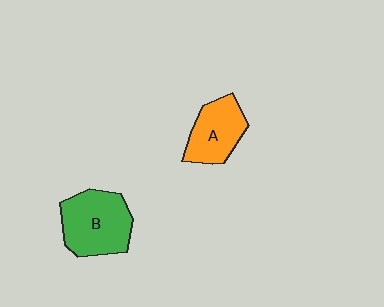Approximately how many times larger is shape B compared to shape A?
Approximately 1.4 times.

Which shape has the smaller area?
Shape A (orange).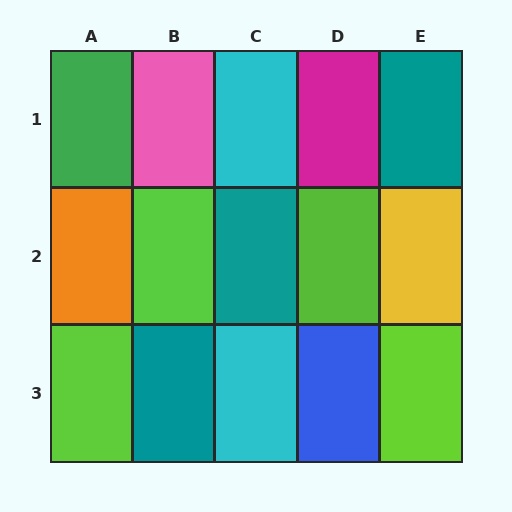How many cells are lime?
4 cells are lime.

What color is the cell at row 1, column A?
Green.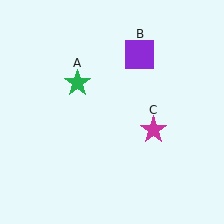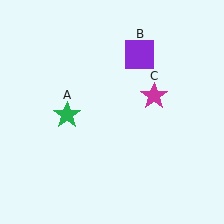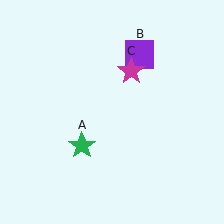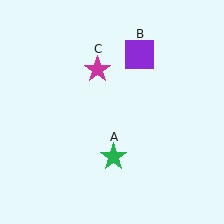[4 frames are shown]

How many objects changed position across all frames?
2 objects changed position: green star (object A), magenta star (object C).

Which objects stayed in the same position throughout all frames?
Purple square (object B) remained stationary.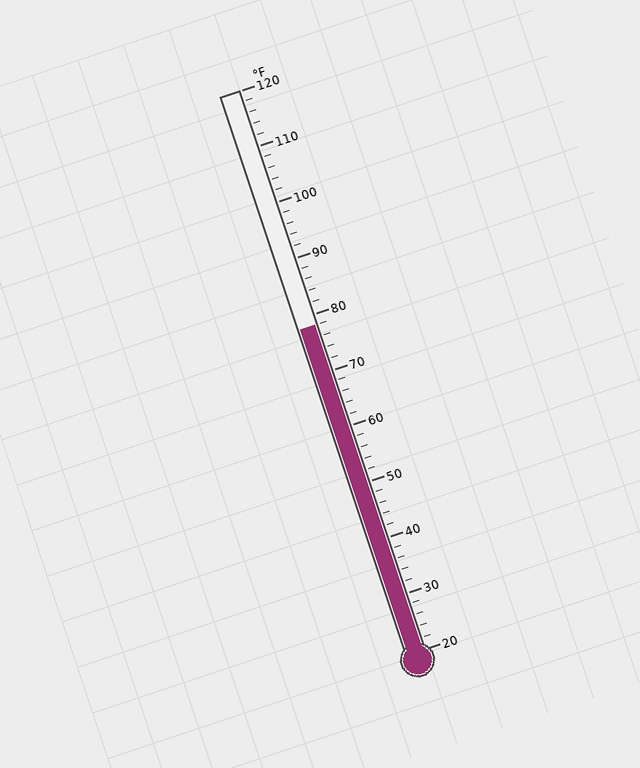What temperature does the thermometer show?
The thermometer shows approximately 78°F.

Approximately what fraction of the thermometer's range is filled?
The thermometer is filled to approximately 60% of its range.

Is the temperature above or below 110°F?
The temperature is below 110°F.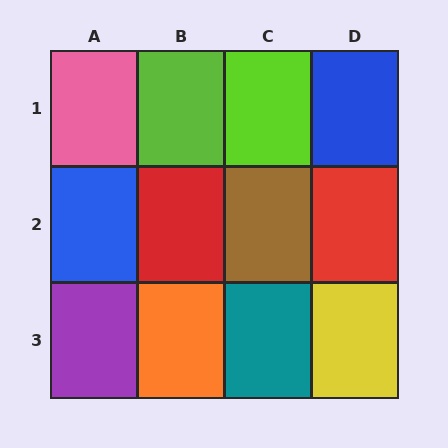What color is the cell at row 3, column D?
Yellow.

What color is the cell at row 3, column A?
Purple.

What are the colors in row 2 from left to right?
Blue, red, brown, red.